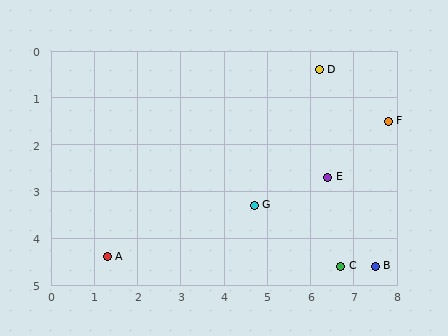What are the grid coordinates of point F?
Point F is at approximately (7.8, 1.5).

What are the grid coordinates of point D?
Point D is at approximately (6.2, 0.4).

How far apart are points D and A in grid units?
Points D and A are about 6.3 grid units apart.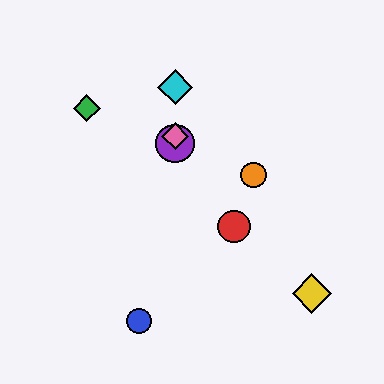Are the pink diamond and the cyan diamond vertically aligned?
Yes, both are at x≈175.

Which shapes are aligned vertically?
The purple circle, the cyan diamond, the pink diamond are aligned vertically.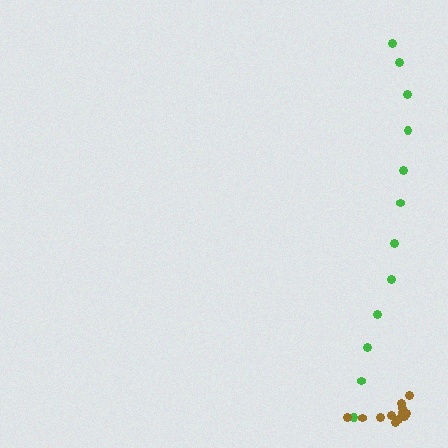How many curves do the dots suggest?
There are 2 distinct paths.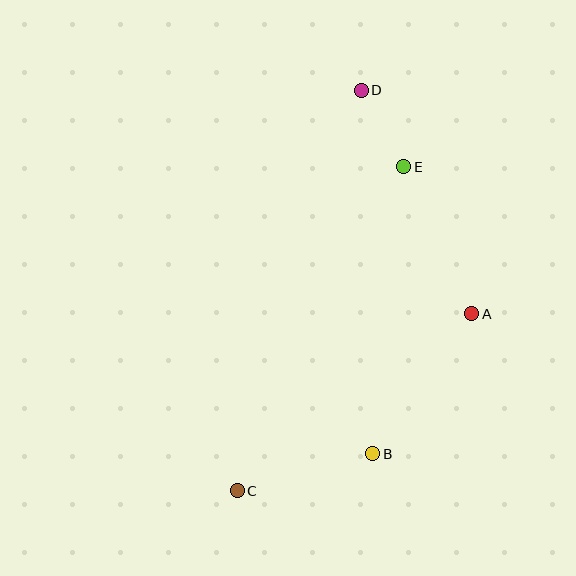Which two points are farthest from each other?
Points C and D are farthest from each other.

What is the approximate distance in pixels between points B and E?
The distance between B and E is approximately 289 pixels.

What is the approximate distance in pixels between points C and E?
The distance between C and E is approximately 365 pixels.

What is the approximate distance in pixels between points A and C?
The distance between A and C is approximately 294 pixels.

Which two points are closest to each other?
Points D and E are closest to each other.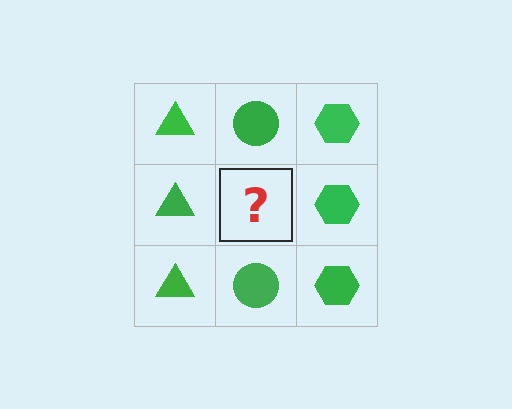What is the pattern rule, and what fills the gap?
The rule is that each column has a consistent shape. The gap should be filled with a green circle.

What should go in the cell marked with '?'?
The missing cell should contain a green circle.